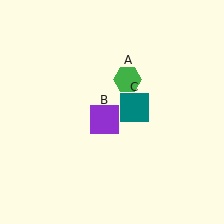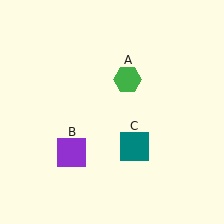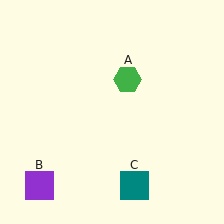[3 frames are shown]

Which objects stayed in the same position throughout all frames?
Green hexagon (object A) remained stationary.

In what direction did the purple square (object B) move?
The purple square (object B) moved down and to the left.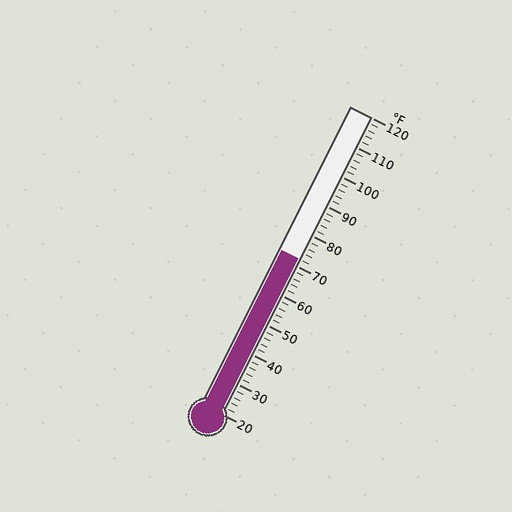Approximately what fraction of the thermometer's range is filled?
The thermometer is filled to approximately 50% of its range.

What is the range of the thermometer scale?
The thermometer scale ranges from 20°F to 120°F.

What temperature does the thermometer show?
The thermometer shows approximately 72°F.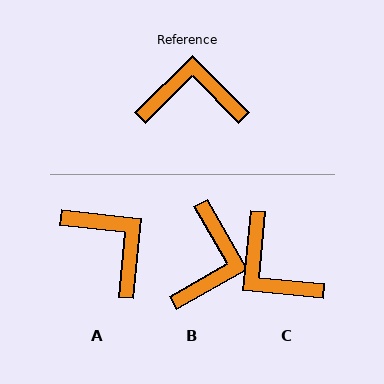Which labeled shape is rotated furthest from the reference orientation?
C, about 130 degrees away.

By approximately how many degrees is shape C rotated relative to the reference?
Approximately 130 degrees counter-clockwise.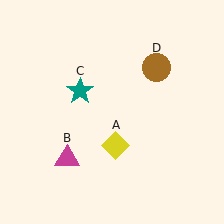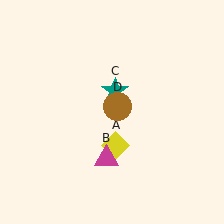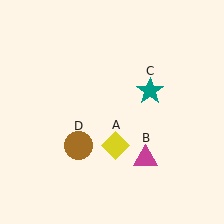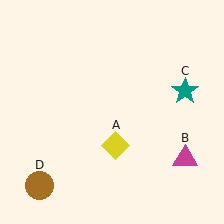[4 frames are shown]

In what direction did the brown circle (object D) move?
The brown circle (object D) moved down and to the left.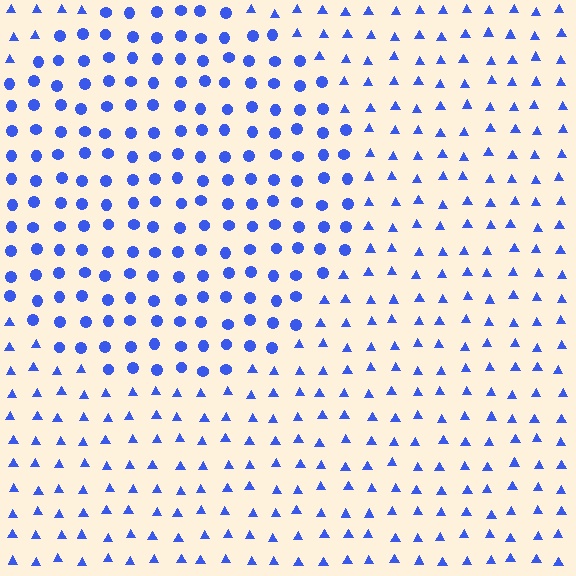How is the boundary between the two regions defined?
The boundary is defined by a change in element shape: circles inside vs. triangles outside. All elements share the same color and spacing.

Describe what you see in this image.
The image is filled with small blue elements arranged in a uniform grid. A circle-shaped region contains circles, while the surrounding area contains triangles. The boundary is defined purely by the change in element shape.